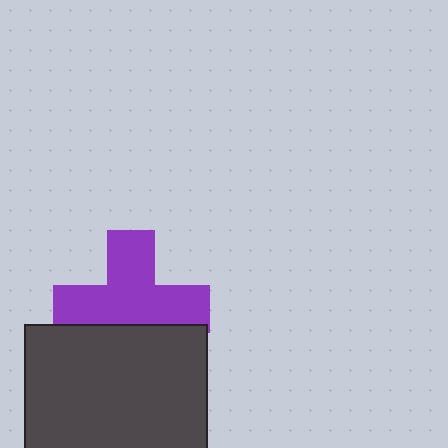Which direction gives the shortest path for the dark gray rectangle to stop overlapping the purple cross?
Moving down gives the shortest separation.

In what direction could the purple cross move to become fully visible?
The purple cross could move up. That would shift it out from behind the dark gray rectangle entirely.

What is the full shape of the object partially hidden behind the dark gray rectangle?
The partially hidden object is a purple cross.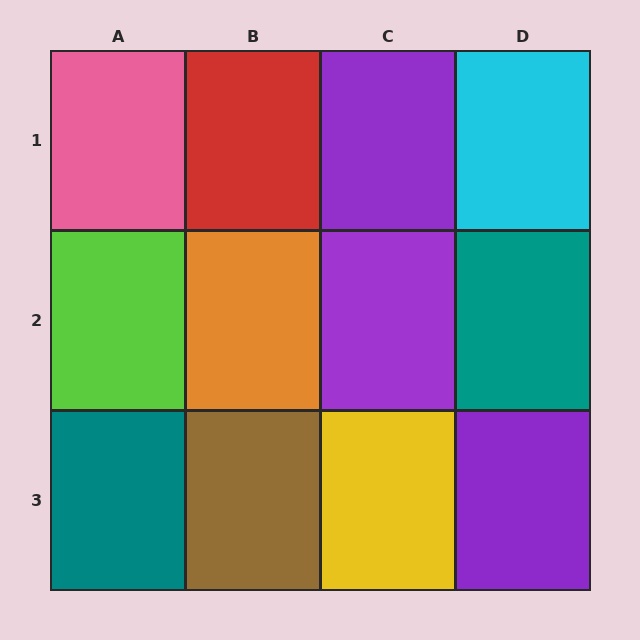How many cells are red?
1 cell is red.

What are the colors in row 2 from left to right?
Lime, orange, purple, teal.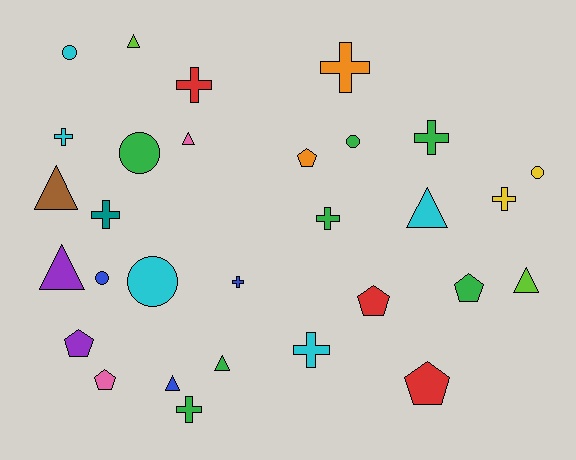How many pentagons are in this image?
There are 6 pentagons.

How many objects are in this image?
There are 30 objects.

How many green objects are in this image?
There are 7 green objects.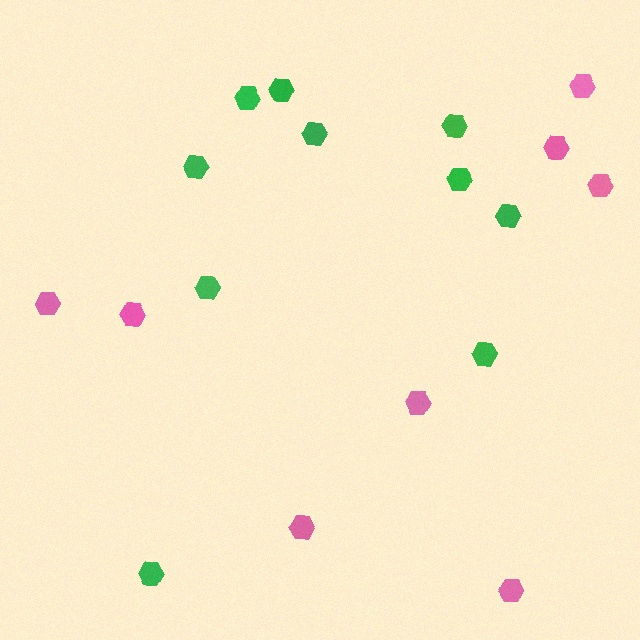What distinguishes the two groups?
There are 2 groups: one group of green hexagons (10) and one group of pink hexagons (8).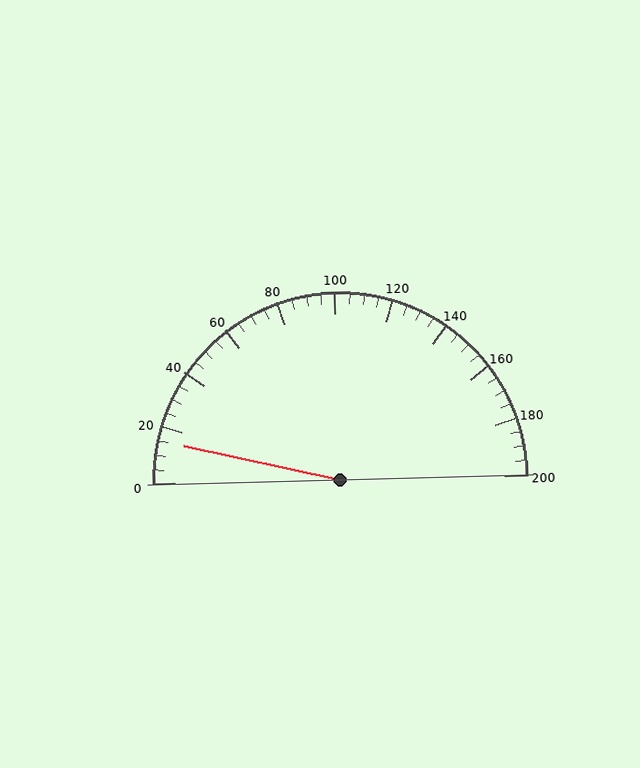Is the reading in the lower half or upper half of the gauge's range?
The reading is in the lower half of the range (0 to 200).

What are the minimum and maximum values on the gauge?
The gauge ranges from 0 to 200.